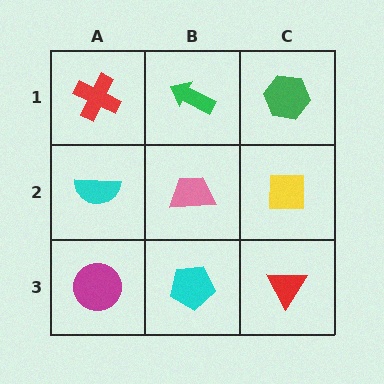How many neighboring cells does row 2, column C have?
3.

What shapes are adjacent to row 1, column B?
A pink trapezoid (row 2, column B), a red cross (row 1, column A), a green hexagon (row 1, column C).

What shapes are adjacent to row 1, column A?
A cyan semicircle (row 2, column A), a green arrow (row 1, column B).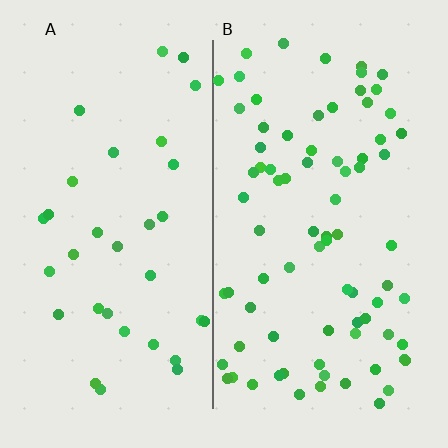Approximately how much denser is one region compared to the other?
Approximately 2.4× — region B over region A.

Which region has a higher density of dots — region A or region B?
B (the right).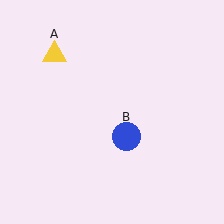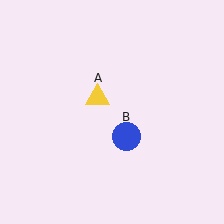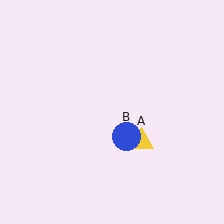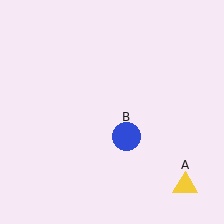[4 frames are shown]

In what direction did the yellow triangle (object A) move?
The yellow triangle (object A) moved down and to the right.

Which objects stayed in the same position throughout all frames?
Blue circle (object B) remained stationary.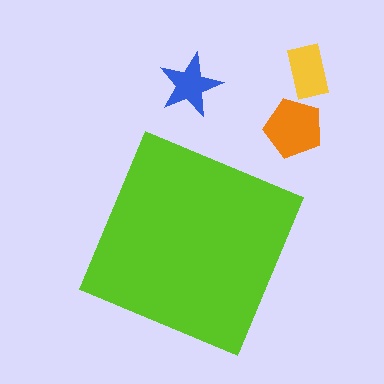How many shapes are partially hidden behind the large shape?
0 shapes are partially hidden.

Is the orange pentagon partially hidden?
No, the orange pentagon is fully visible.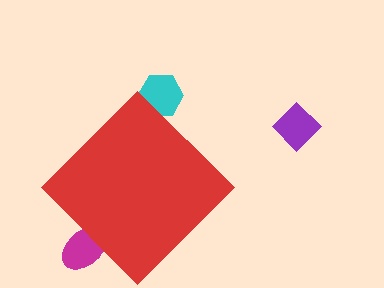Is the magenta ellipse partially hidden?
Yes, the magenta ellipse is partially hidden behind the red diamond.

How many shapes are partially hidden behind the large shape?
2 shapes are partially hidden.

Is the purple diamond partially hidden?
No, the purple diamond is fully visible.